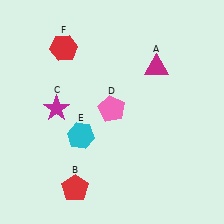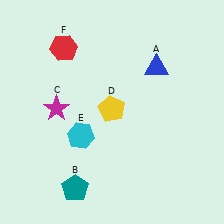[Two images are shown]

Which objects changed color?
A changed from magenta to blue. B changed from red to teal. D changed from pink to yellow.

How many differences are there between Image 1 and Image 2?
There are 3 differences between the two images.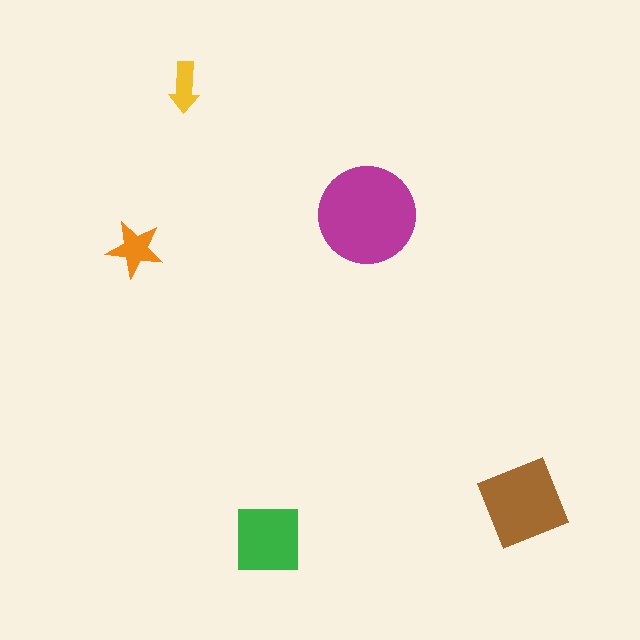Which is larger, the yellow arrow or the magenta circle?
The magenta circle.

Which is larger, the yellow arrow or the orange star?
The orange star.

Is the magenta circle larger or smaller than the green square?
Larger.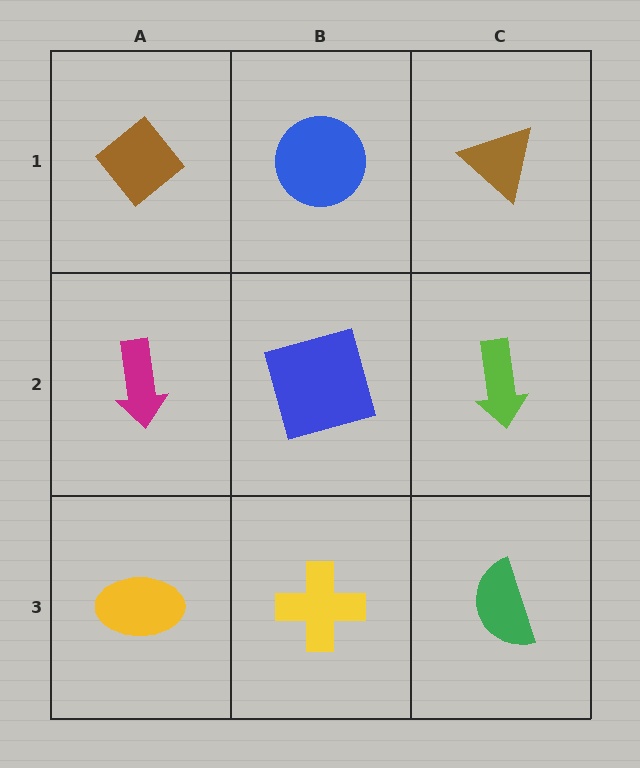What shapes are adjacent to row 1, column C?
A lime arrow (row 2, column C), a blue circle (row 1, column B).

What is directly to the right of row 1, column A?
A blue circle.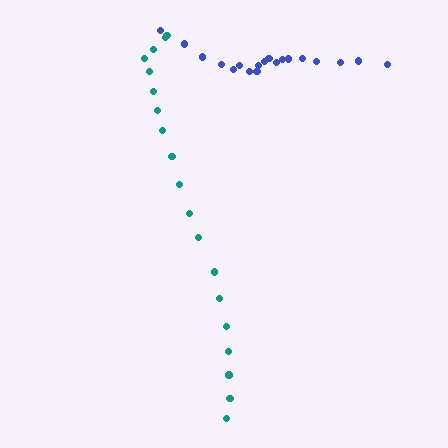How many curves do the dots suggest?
There are 2 distinct paths.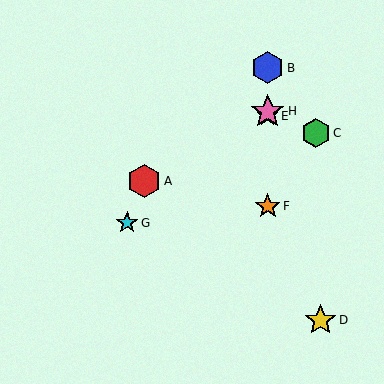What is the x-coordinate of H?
Object H is at x≈268.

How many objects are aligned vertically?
4 objects (B, E, F, H) are aligned vertically.